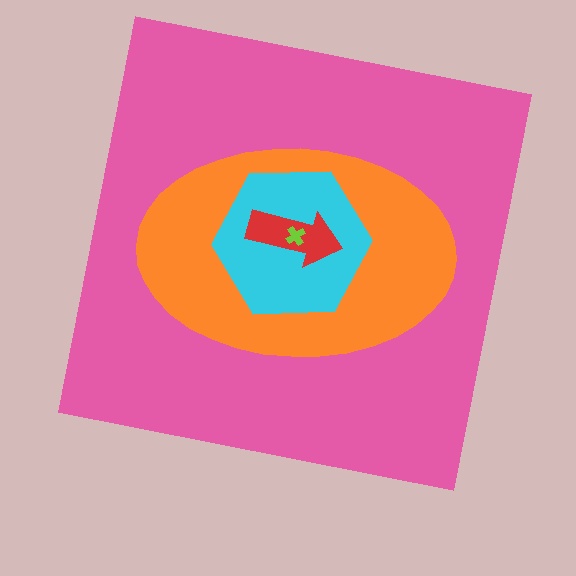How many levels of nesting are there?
5.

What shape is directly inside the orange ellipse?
The cyan hexagon.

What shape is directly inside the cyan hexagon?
The red arrow.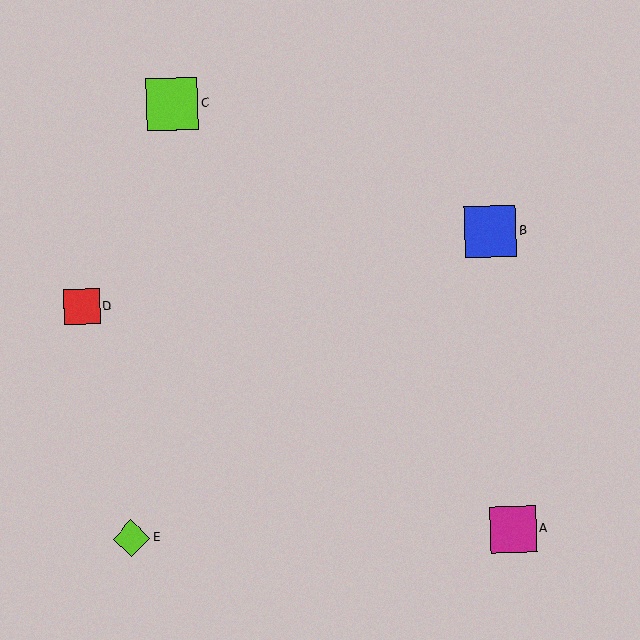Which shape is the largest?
The lime square (labeled C) is the largest.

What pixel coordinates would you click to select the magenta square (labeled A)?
Click at (513, 529) to select the magenta square A.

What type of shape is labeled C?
Shape C is a lime square.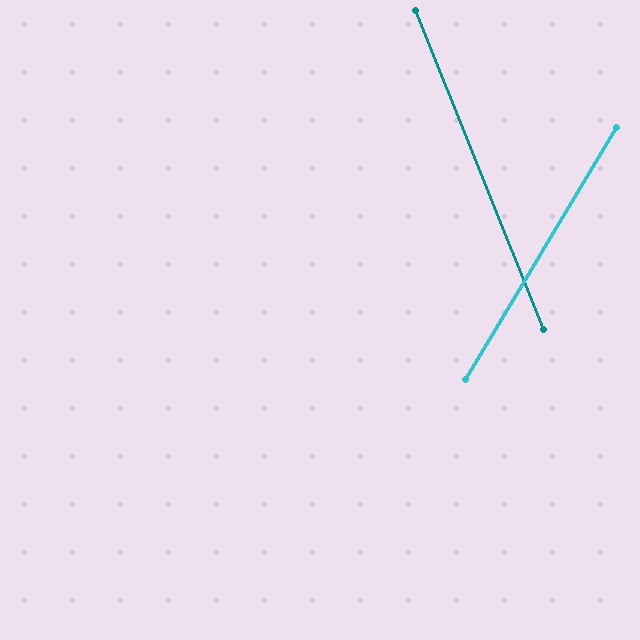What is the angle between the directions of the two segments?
Approximately 53 degrees.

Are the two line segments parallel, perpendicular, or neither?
Neither parallel nor perpendicular — they differ by about 53°.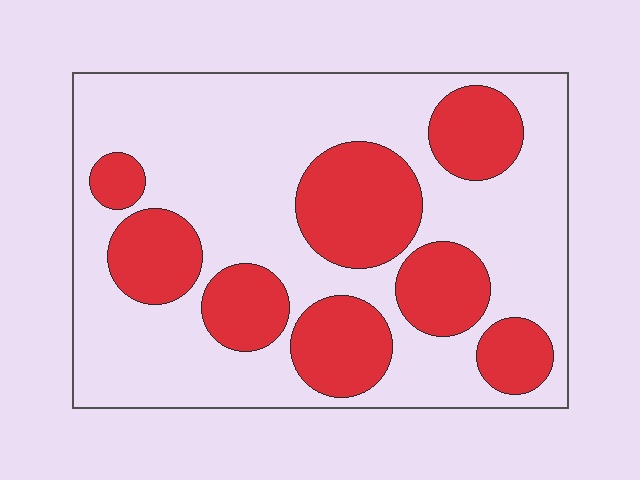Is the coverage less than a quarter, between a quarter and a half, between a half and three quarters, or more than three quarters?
Between a quarter and a half.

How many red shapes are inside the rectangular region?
8.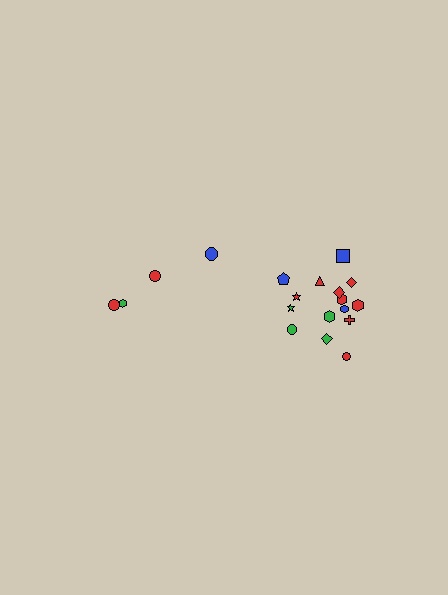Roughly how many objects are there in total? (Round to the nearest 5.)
Roughly 20 objects in total.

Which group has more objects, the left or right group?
The right group.